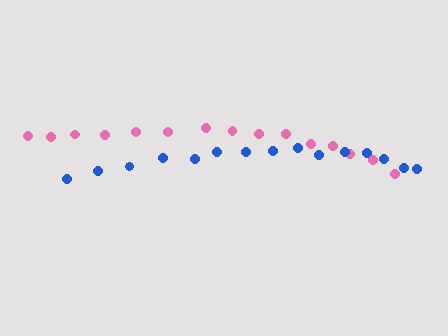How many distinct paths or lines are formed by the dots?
There are 2 distinct paths.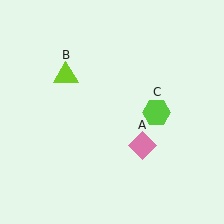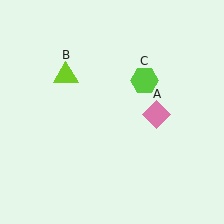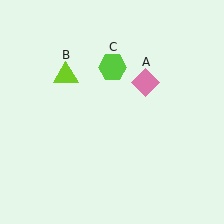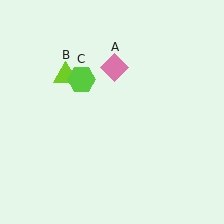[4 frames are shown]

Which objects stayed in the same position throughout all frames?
Lime triangle (object B) remained stationary.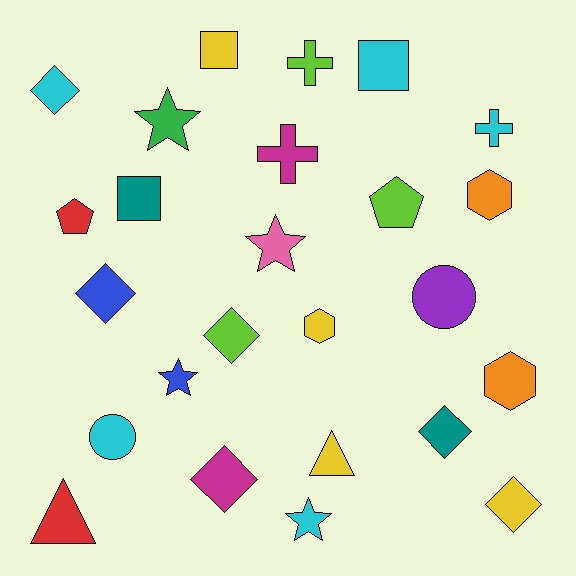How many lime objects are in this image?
There are 3 lime objects.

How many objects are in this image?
There are 25 objects.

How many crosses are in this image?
There are 3 crosses.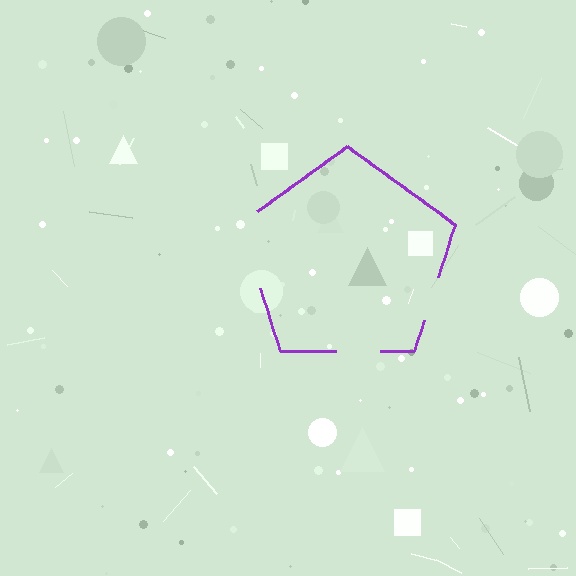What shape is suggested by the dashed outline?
The dashed outline suggests a pentagon.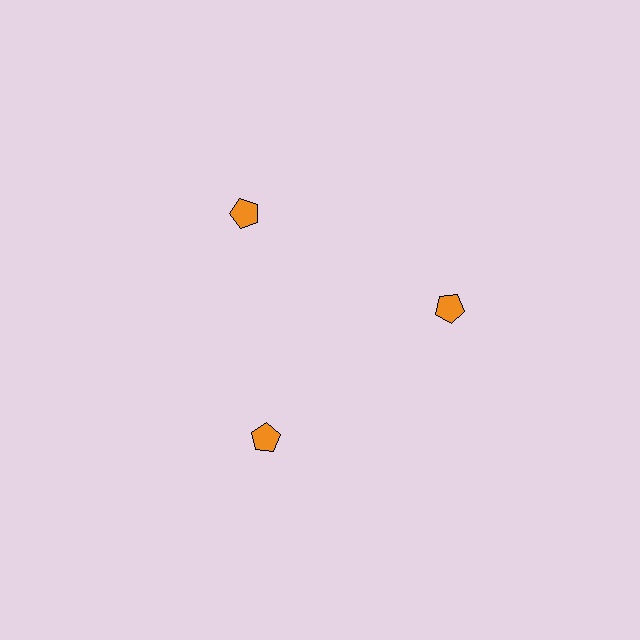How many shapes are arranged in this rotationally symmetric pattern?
There are 3 shapes, arranged in 3 groups of 1.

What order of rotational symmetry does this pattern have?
This pattern has 3-fold rotational symmetry.